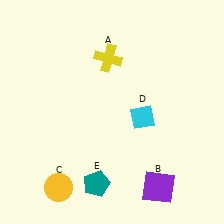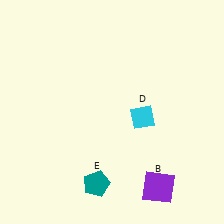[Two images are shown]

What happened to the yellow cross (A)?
The yellow cross (A) was removed in Image 2. It was in the top-left area of Image 1.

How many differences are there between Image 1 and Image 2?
There are 2 differences between the two images.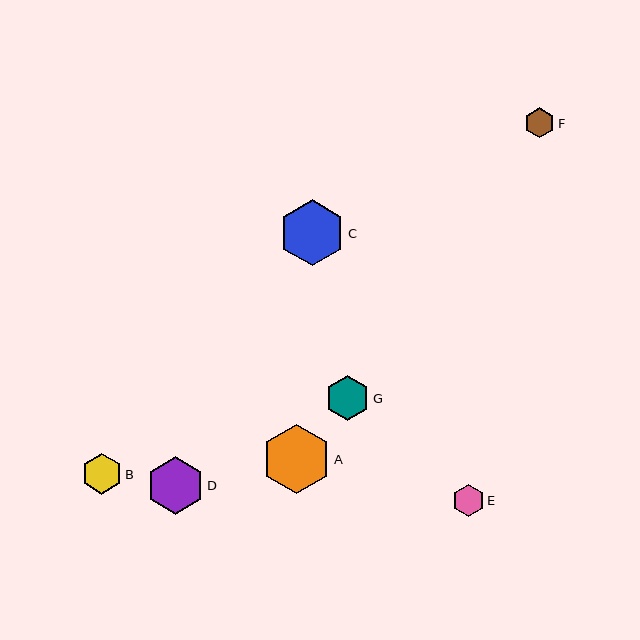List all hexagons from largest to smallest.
From largest to smallest: A, C, D, G, B, E, F.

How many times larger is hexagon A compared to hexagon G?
Hexagon A is approximately 1.5 times the size of hexagon G.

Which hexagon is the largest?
Hexagon A is the largest with a size of approximately 69 pixels.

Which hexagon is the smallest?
Hexagon F is the smallest with a size of approximately 30 pixels.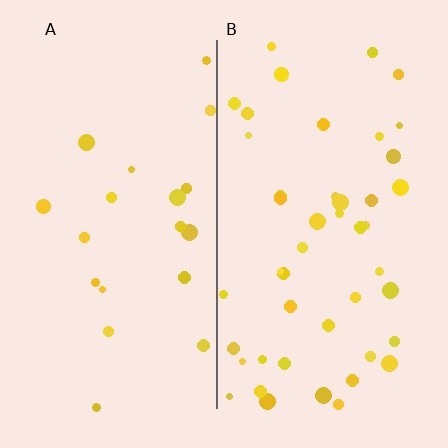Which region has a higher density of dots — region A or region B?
B (the right).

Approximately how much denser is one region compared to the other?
Approximately 2.3× — region B over region A.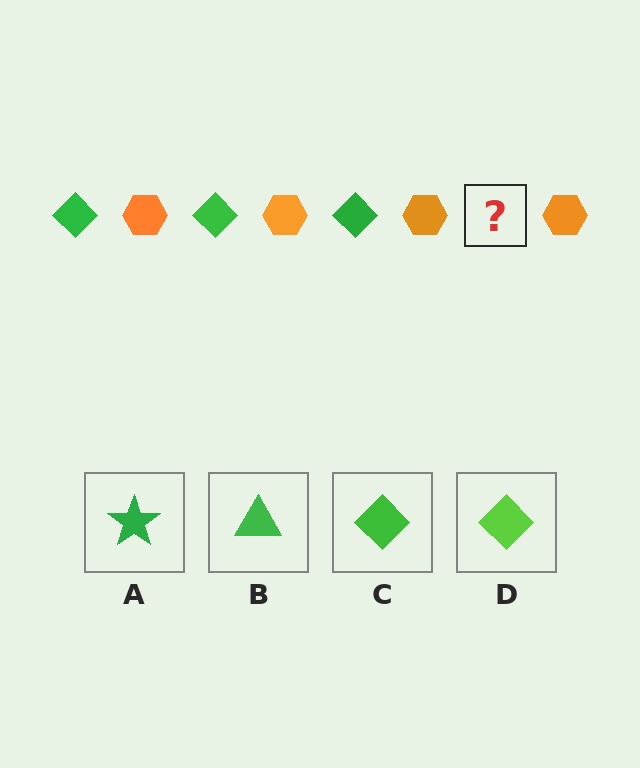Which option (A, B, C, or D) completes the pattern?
C.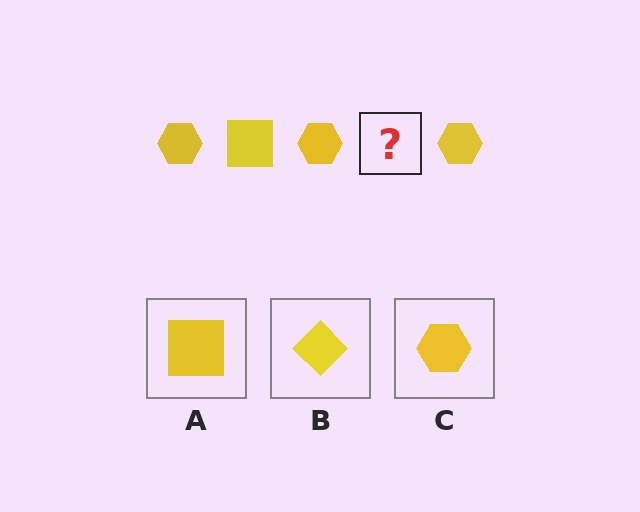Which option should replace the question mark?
Option A.